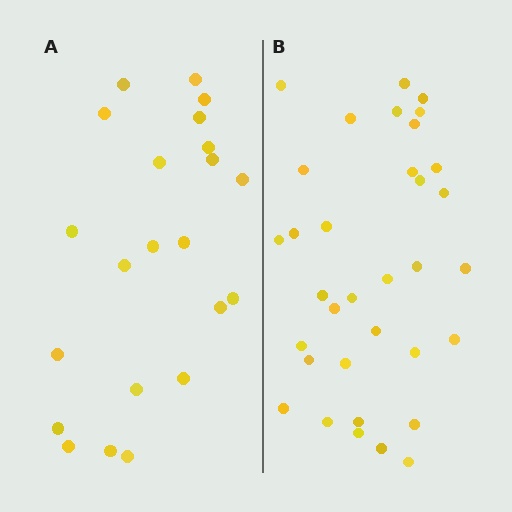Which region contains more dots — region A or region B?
Region B (the right region) has more dots.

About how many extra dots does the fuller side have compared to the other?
Region B has roughly 12 or so more dots than region A.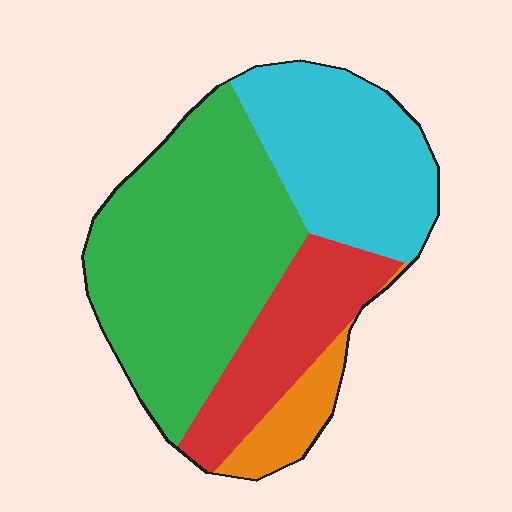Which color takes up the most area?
Green, at roughly 45%.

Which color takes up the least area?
Orange, at roughly 10%.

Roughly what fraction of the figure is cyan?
Cyan takes up between a quarter and a half of the figure.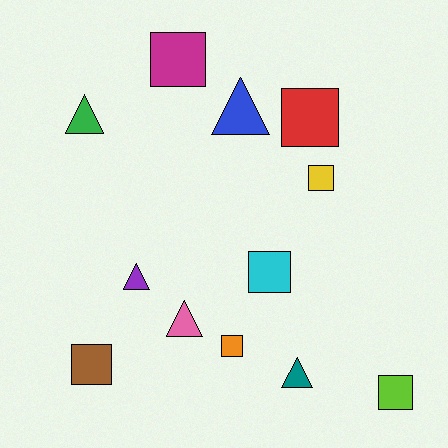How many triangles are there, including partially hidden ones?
There are 5 triangles.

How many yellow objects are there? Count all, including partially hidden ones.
There is 1 yellow object.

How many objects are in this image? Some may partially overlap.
There are 12 objects.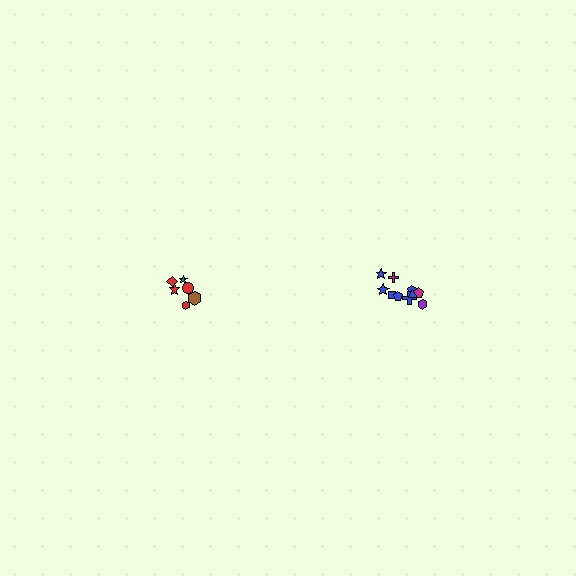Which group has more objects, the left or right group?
The right group.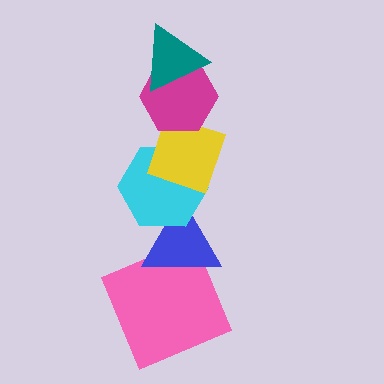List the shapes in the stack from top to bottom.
From top to bottom: the teal triangle, the magenta hexagon, the yellow diamond, the cyan hexagon, the blue triangle, the pink square.